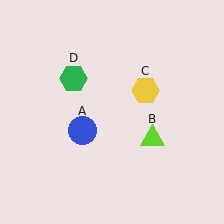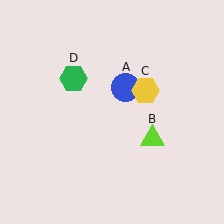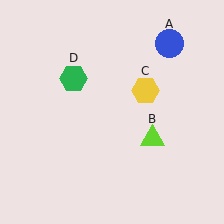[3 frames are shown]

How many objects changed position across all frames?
1 object changed position: blue circle (object A).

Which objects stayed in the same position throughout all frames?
Lime triangle (object B) and yellow hexagon (object C) and green hexagon (object D) remained stationary.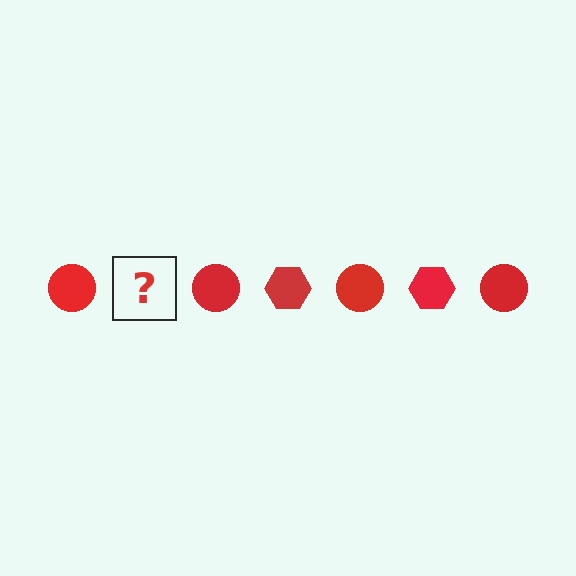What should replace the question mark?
The question mark should be replaced with a red hexagon.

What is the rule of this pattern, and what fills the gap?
The rule is that the pattern cycles through circle, hexagon shapes in red. The gap should be filled with a red hexagon.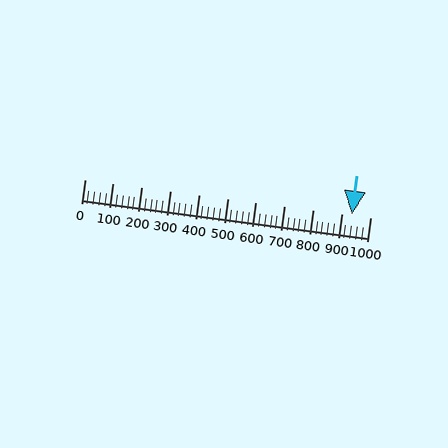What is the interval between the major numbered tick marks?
The major tick marks are spaced 100 units apart.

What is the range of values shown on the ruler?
The ruler shows values from 0 to 1000.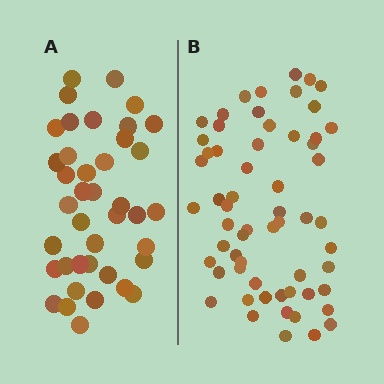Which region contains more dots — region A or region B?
Region B (the right region) has more dots.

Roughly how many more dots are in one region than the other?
Region B has approximately 20 more dots than region A.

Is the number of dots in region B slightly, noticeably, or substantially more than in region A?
Region B has substantially more. The ratio is roughly 1.5 to 1.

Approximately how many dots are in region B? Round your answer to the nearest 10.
About 60 dots.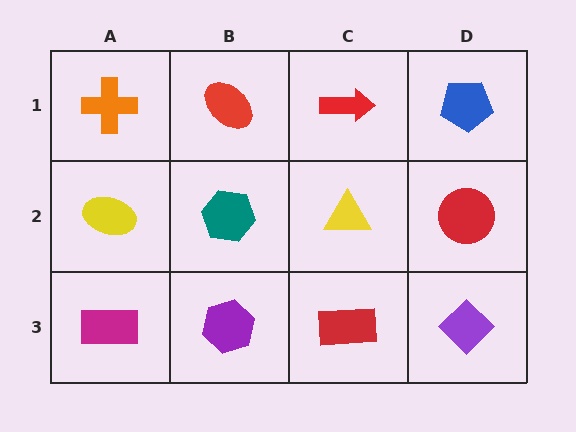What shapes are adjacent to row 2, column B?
A red ellipse (row 1, column B), a purple hexagon (row 3, column B), a yellow ellipse (row 2, column A), a yellow triangle (row 2, column C).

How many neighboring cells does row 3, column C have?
3.